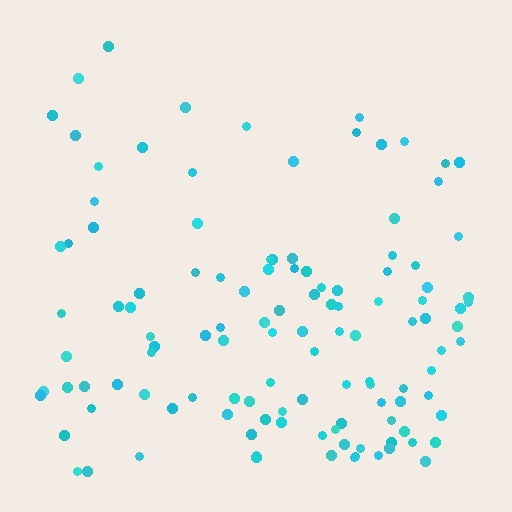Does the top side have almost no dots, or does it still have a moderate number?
Still a moderate number, just noticeably fewer than the bottom.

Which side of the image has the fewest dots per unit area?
The top.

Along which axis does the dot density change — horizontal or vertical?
Vertical.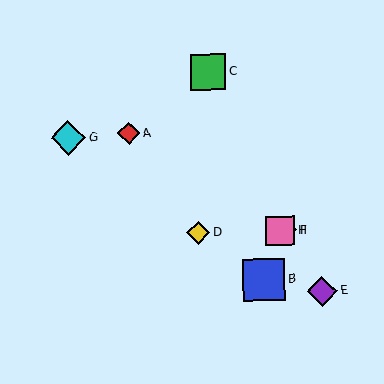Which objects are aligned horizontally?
Objects D, F, H are aligned horizontally.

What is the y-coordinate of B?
Object B is at y≈279.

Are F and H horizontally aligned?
Yes, both are at y≈230.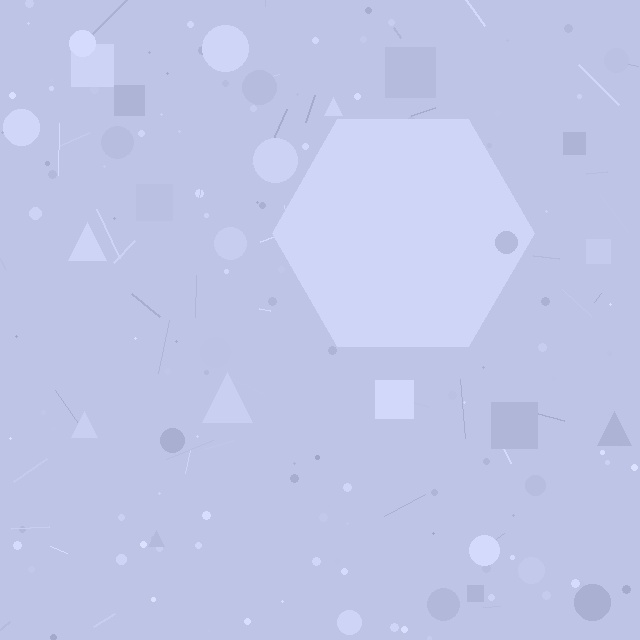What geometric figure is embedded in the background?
A hexagon is embedded in the background.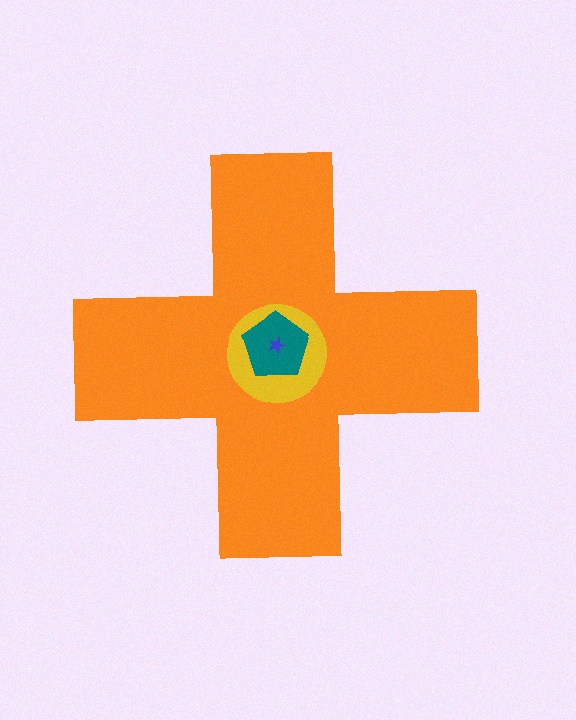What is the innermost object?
The blue star.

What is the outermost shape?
The orange cross.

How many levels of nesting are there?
4.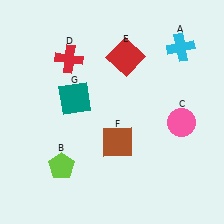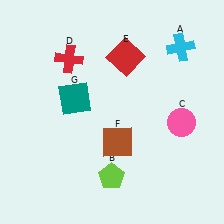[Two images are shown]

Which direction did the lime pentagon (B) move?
The lime pentagon (B) moved right.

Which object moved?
The lime pentagon (B) moved right.